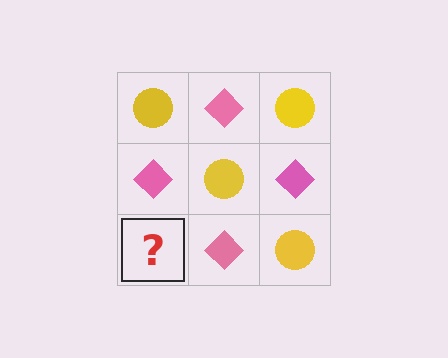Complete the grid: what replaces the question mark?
The question mark should be replaced with a yellow circle.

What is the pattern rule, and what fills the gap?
The rule is that it alternates yellow circle and pink diamond in a checkerboard pattern. The gap should be filled with a yellow circle.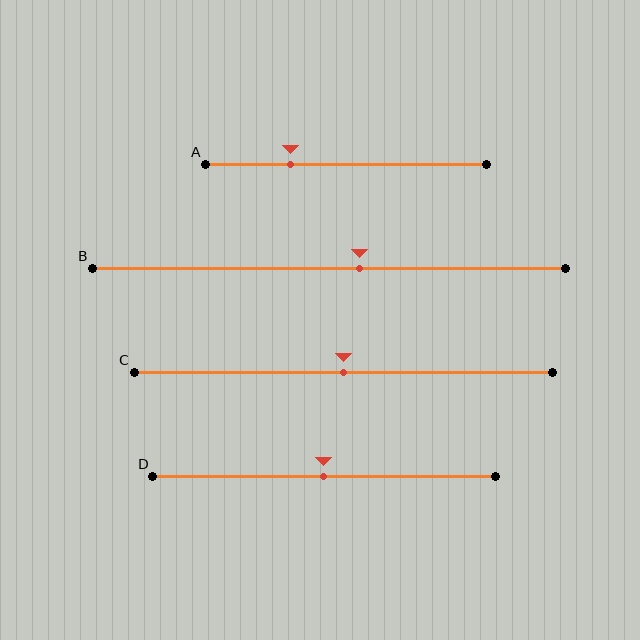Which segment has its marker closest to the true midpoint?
Segment C has its marker closest to the true midpoint.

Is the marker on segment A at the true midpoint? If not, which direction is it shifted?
No, the marker on segment A is shifted to the left by about 20% of the segment length.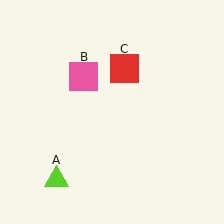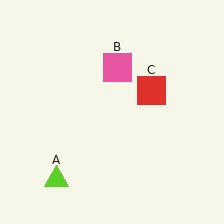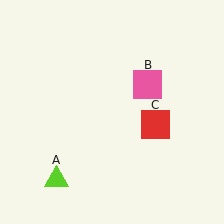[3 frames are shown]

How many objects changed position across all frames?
2 objects changed position: pink square (object B), red square (object C).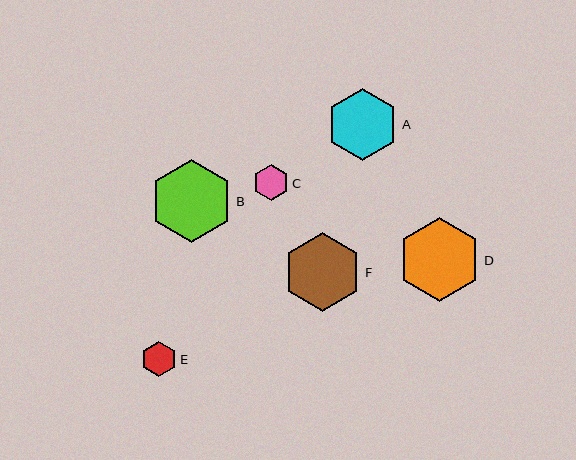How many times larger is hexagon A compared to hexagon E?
Hexagon A is approximately 2.1 times the size of hexagon E.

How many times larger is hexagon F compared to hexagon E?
Hexagon F is approximately 2.2 times the size of hexagon E.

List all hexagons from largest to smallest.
From largest to smallest: B, D, F, A, C, E.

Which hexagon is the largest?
Hexagon B is the largest with a size of approximately 84 pixels.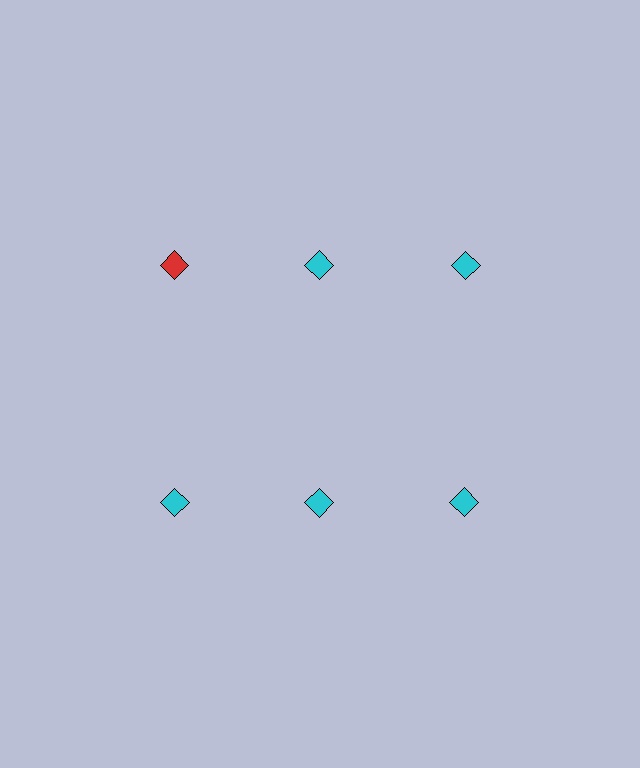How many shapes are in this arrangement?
There are 6 shapes arranged in a grid pattern.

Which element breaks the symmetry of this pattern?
The red diamond in the top row, leftmost column breaks the symmetry. All other shapes are cyan diamonds.